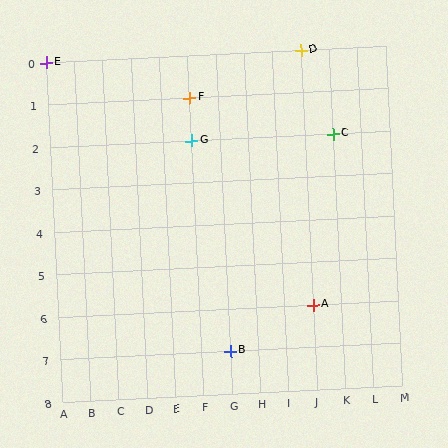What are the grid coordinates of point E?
Point E is at grid coordinates (A, 0).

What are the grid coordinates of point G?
Point G is at grid coordinates (F, 2).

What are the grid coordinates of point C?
Point C is at grid coordinates (K, 2).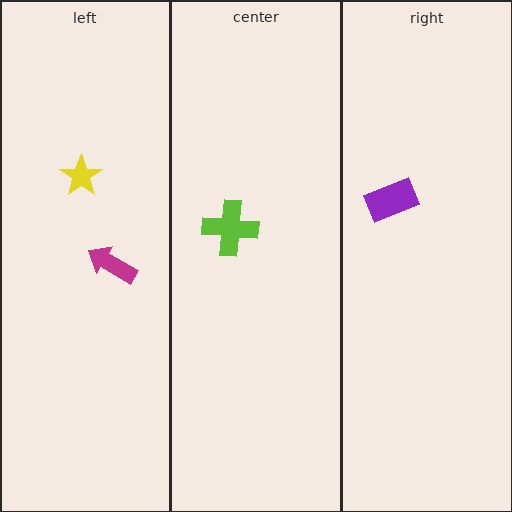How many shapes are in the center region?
1.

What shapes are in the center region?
The lime cross.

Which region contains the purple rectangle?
The right region.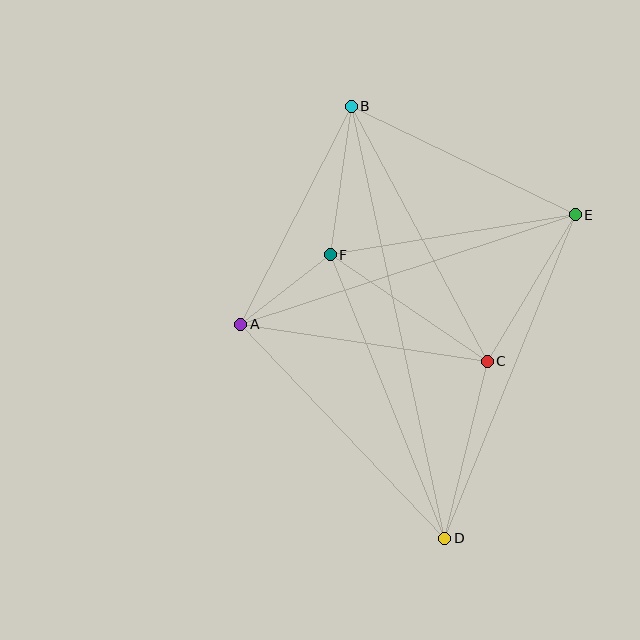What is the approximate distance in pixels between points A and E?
The distance between A and E is approximately 352 pixels.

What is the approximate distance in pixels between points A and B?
The distance between A and B is approximately 244 pixels.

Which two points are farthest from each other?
Points B and D are farthest from each other.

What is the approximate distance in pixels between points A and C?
The distance between A and C is approximately 250 pixels.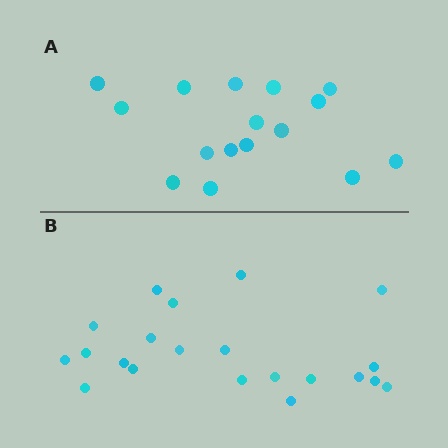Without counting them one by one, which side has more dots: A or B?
Region B (the bottom region) has more dots.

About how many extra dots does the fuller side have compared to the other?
Region B has about 5 more dots than region A.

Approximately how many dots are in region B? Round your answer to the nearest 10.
About 20 dots. (The exact count is 21, which rounds to 20.)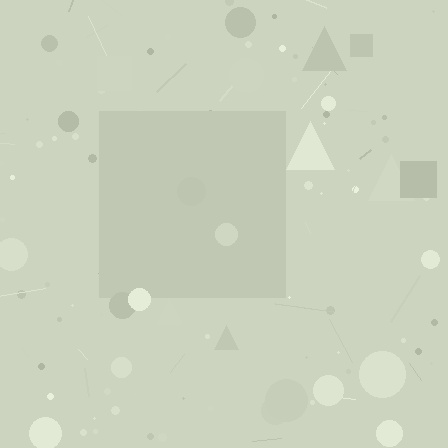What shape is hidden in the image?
A square is hidden in the image.